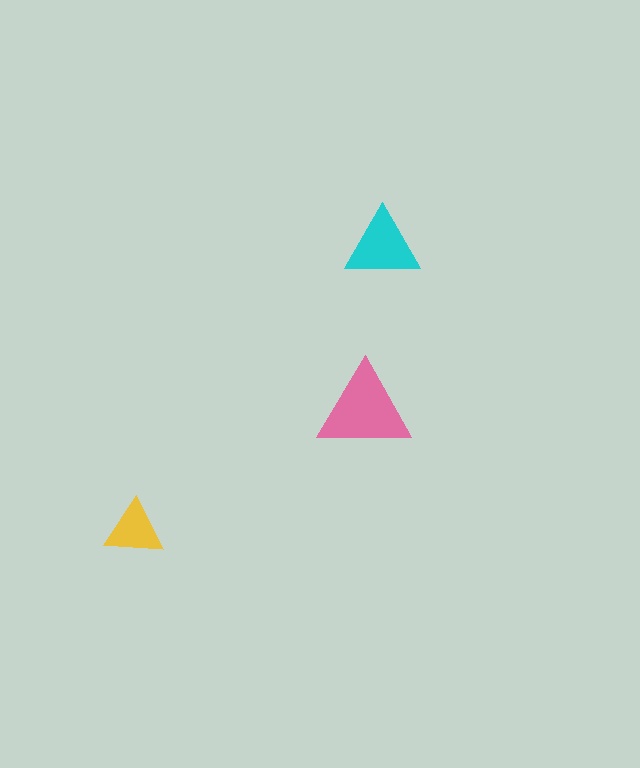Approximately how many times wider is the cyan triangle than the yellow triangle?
About 1.5 times wider.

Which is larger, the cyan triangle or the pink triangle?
The pink one.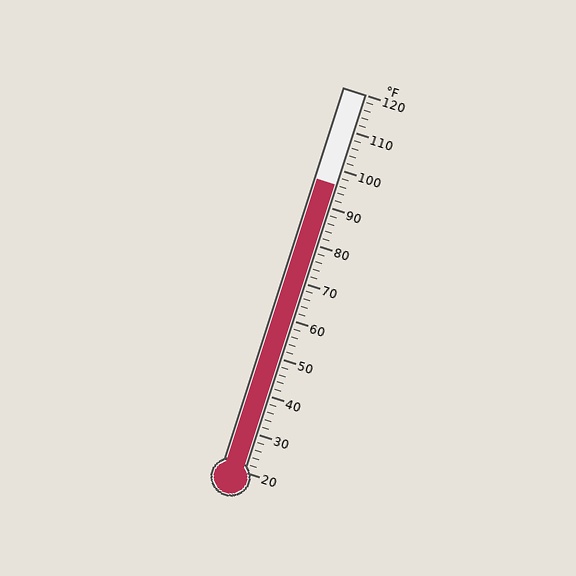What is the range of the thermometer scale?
The thermometer scale ranges from 20°F to 120°F.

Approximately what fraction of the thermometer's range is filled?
The thermometer is filled to approximately 75% of its range.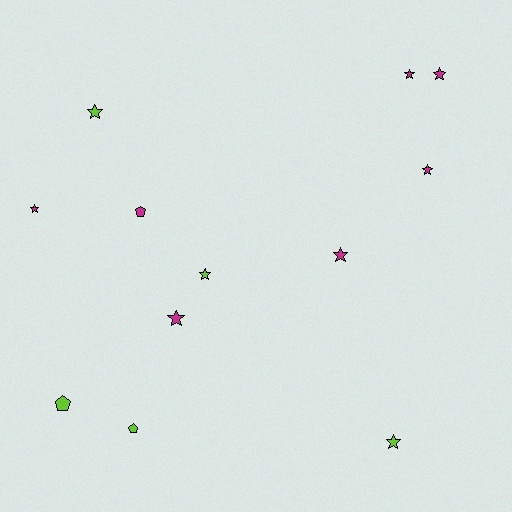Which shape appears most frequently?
Star, with 9 objects.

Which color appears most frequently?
Magenta, with 7 objects.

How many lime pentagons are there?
There are 2 lime pentagons.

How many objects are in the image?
There are 12 objects.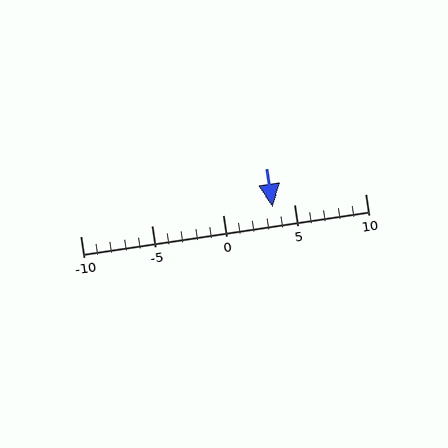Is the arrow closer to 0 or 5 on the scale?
The arrow is closer to 5.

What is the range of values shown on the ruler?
The ruler shows values from -10 to 10.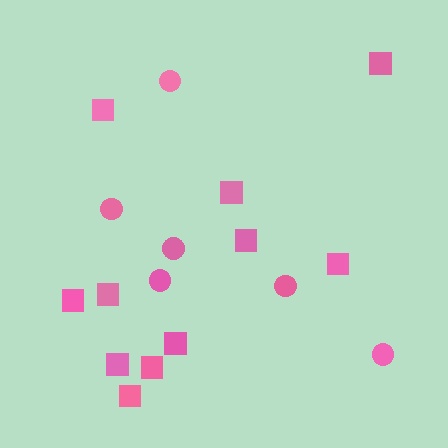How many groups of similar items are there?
There are 2 groups: one group of squares (11) and one group of circles (6).